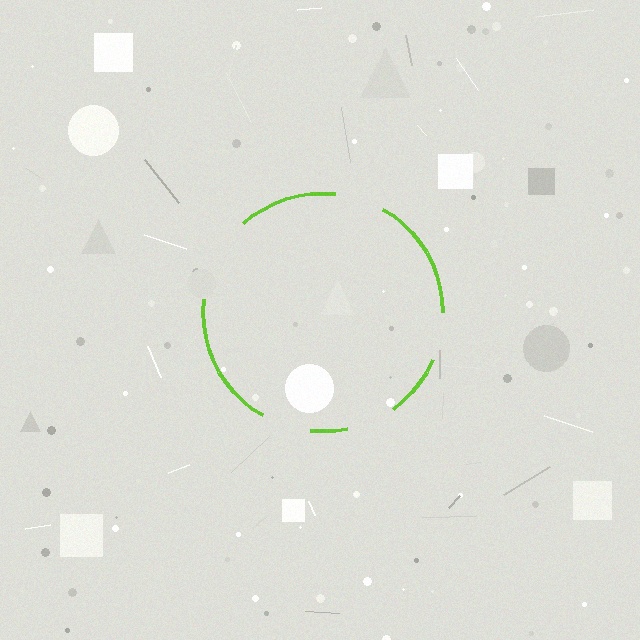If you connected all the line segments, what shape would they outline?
They would outline a circle.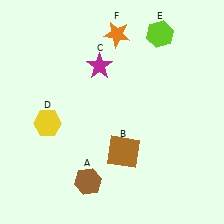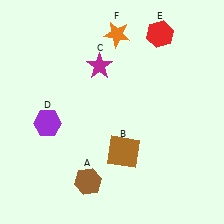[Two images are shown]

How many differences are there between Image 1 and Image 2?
There are 2 differences between the two images.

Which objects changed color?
D changed from yellow to purple. E changed from lime to red.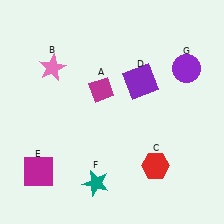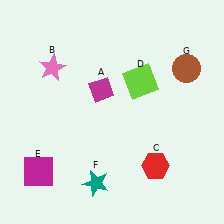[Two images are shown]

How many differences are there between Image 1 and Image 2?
There are 2 differences between the two images.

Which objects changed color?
D changed from purple to lime. G changed from purple to brown.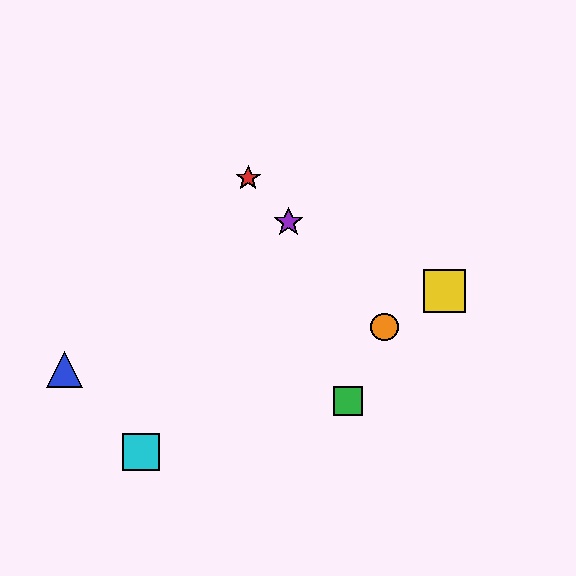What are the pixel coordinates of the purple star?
The purple star is at (288, 222).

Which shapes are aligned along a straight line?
The red star, the purple star, the orange circle are aligned along a straight line.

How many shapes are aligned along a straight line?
3 shapes (the red star, the purple star, the orange circle) are aligned along a straight line.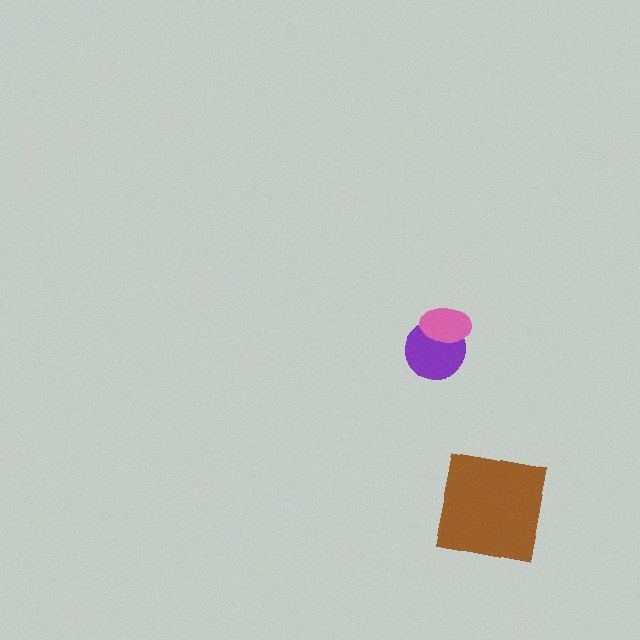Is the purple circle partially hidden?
Yes, it is partially covered by another shape.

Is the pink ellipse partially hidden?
No, no other shape covers it.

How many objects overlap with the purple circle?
1 object overlaps with the purple circle.